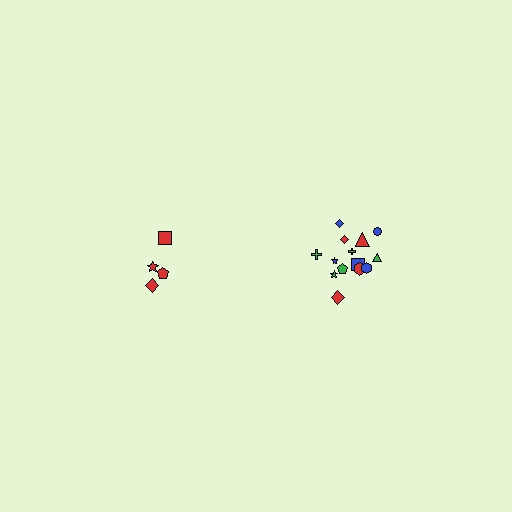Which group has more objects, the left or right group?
The right group.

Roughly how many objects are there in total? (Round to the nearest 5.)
Roughly 20 objects in total.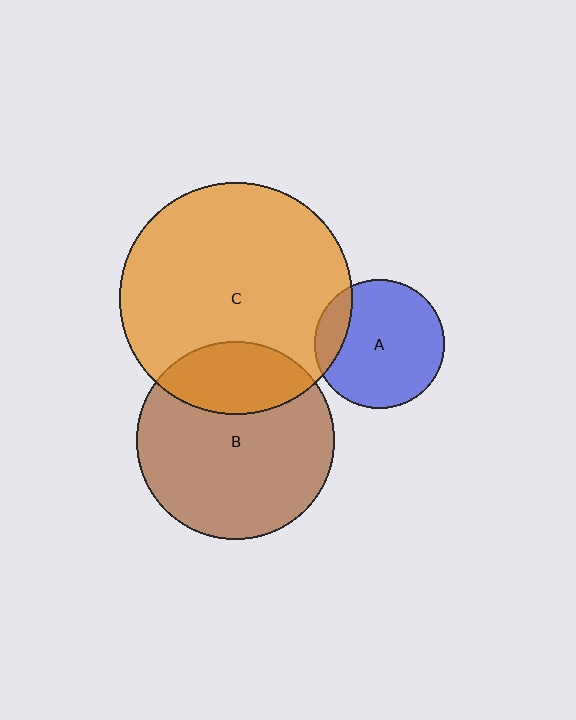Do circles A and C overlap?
Yes.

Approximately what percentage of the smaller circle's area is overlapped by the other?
Approximately 15%.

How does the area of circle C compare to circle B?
Approximately 1.4 times.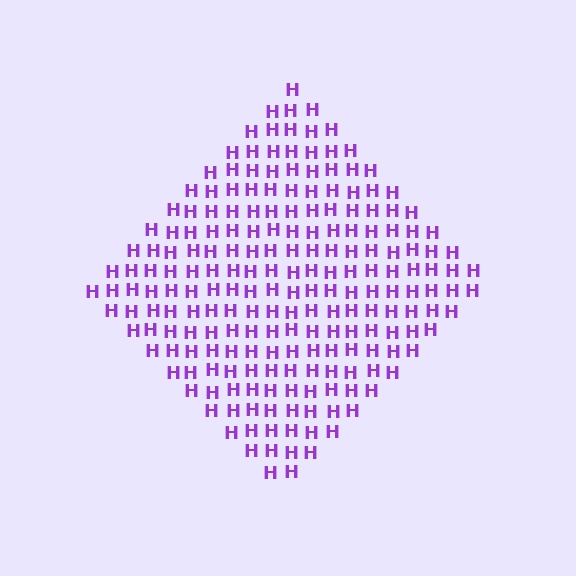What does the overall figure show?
The overall figure shows a diamond.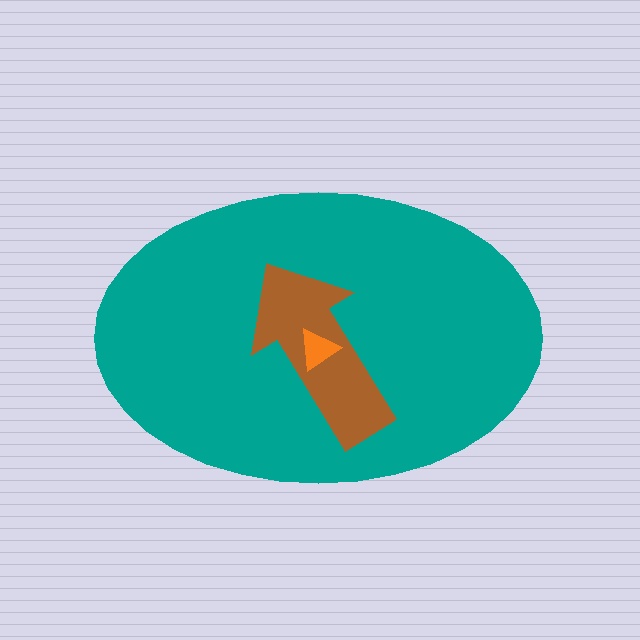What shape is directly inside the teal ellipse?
The brown arrow.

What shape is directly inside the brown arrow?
The orange triangle.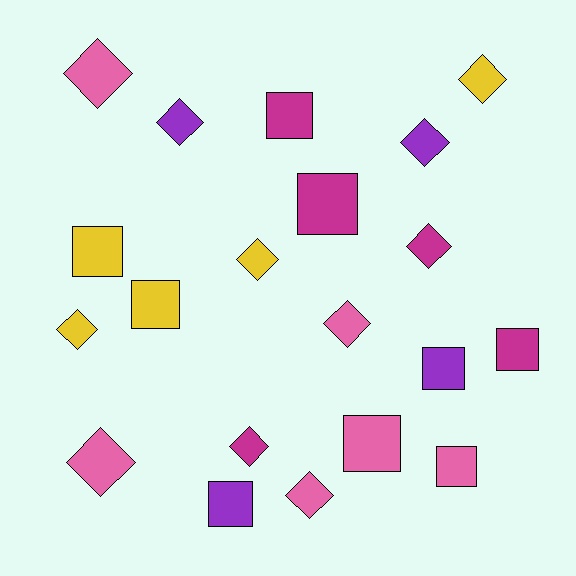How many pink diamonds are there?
There are 4 pink diamonds.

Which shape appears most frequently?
Diamond, with 11 objects.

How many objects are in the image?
There are 20 objects.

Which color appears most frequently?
Pink, with 6 objects.